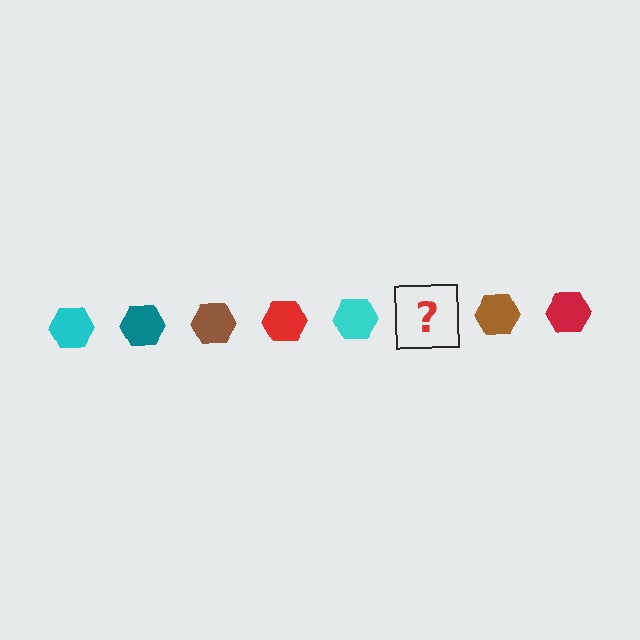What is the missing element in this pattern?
The missing element is a teal hexagon.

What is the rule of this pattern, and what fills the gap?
The rule is that the pattern cycles through cyan, teal, brown, red hexagons. The gap should be filled with a teal hexagon.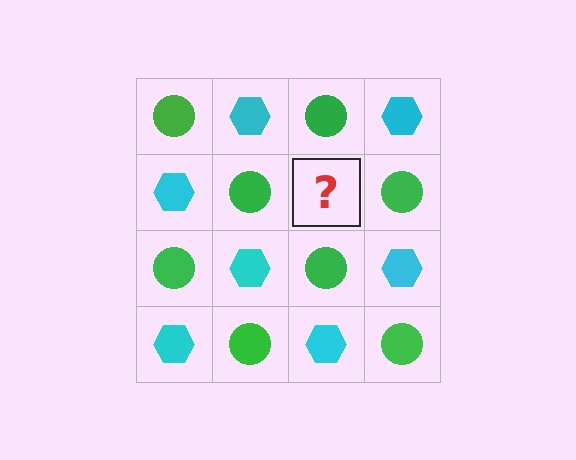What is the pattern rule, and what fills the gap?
The rule is that it alternates green circle and cyan hexagon in a checkerboard pattern. The gap should be filled with a cyan hexagon.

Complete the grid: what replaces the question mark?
The question mark should be replaced with a cyan hexagon.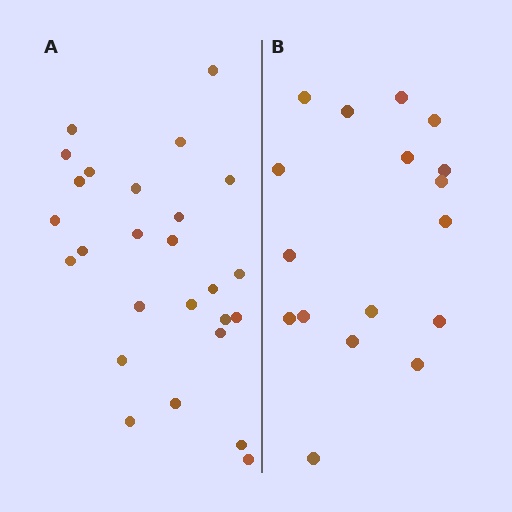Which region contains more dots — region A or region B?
Region A (the left region) has more dots.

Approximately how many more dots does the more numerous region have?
Region A has roughly 8 or so more dots than region B.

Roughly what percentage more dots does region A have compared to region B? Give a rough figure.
About 55% more.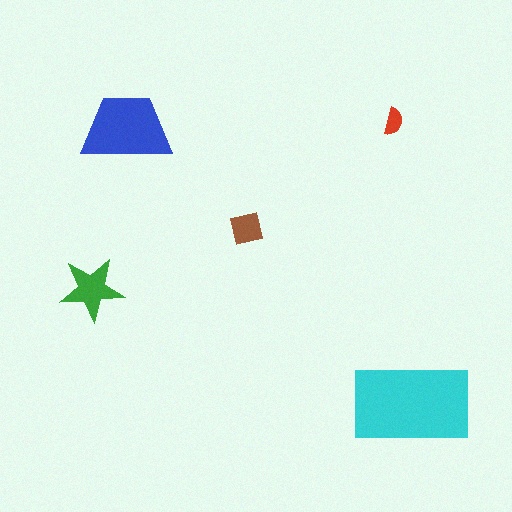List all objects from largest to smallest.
The cyan rectangle, the blue trapezoid, the green star, the brown square, the red semicircle.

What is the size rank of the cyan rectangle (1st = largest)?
1st.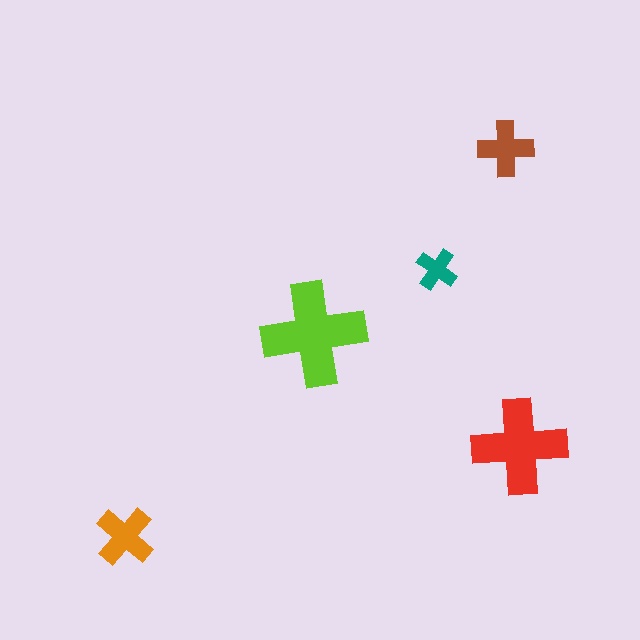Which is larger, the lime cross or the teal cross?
The lime one.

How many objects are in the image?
There are 5 objects in the image.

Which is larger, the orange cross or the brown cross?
The orange one.